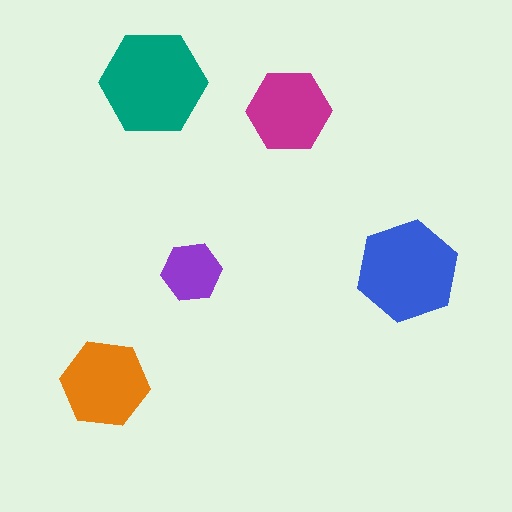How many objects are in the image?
There are 5 objects in the image.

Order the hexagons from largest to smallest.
the teal one, the blue one, the orange one, the magenta one, the purple one.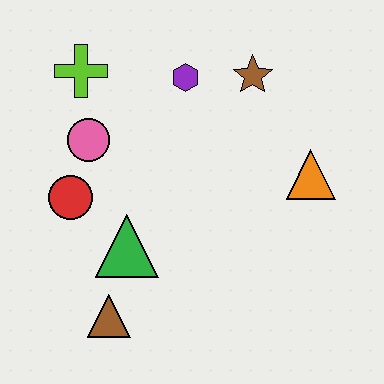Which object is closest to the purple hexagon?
The brown star is closest to the purple hexagon.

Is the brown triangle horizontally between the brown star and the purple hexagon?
No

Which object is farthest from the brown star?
The brown triangle is farthest from the brown star.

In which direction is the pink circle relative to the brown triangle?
The pink circle is above the brown triangle.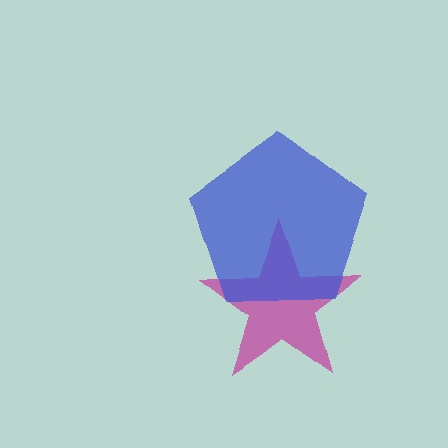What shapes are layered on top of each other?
The layered shapes are: a magenta star, a blue pentagon.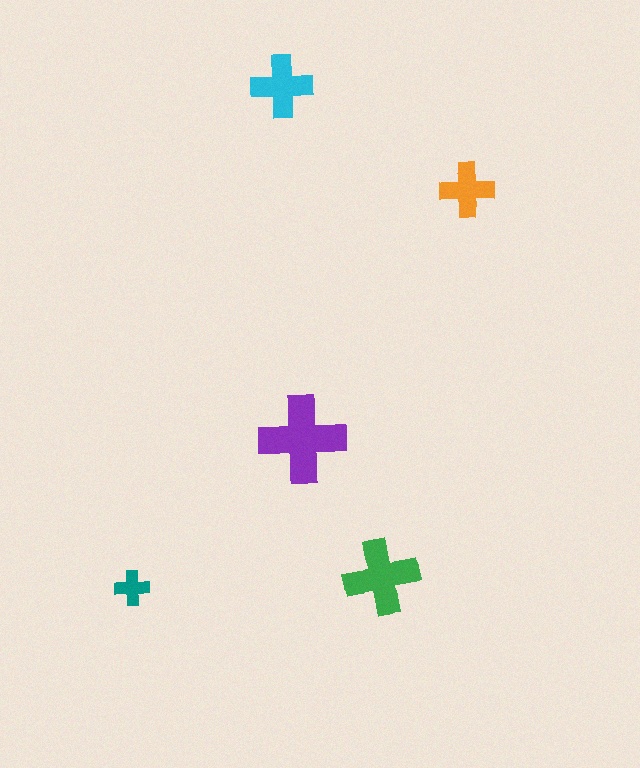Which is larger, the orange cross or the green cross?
The green one.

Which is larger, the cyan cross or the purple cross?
The purple one.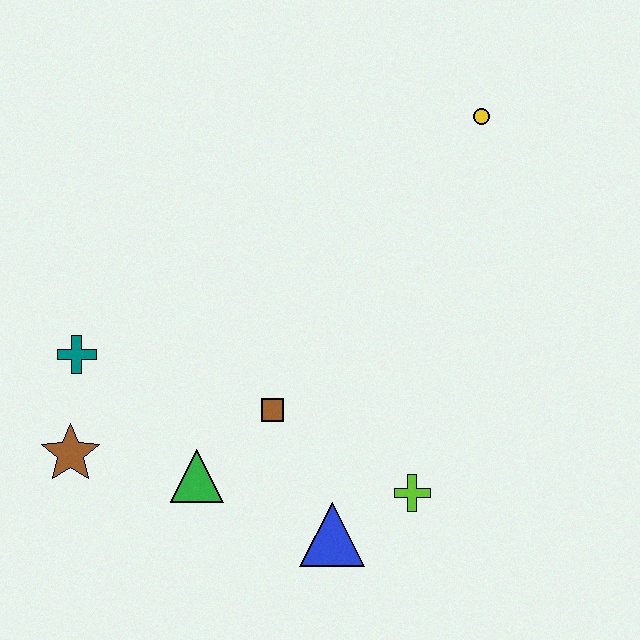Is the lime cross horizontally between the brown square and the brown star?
No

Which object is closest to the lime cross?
The blue triangle is closest to the lime cross.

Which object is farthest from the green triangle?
The yellow circle is farthest from the green triangle.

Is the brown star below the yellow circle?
Yes